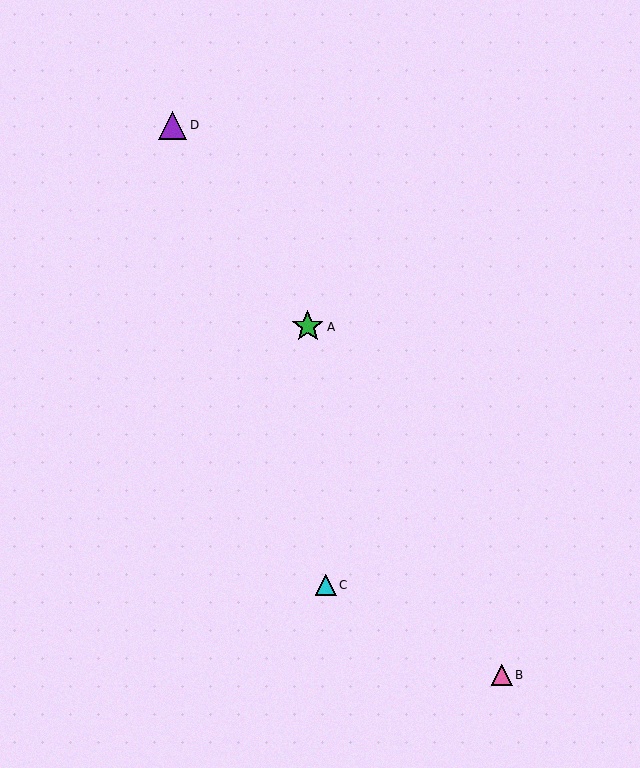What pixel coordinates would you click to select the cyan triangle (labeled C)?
Click at (326, 585) to select the cyan triangle C.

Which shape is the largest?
The green star (labeled A) is the largest.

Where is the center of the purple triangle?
The center of the purple triangle is at (173, 125).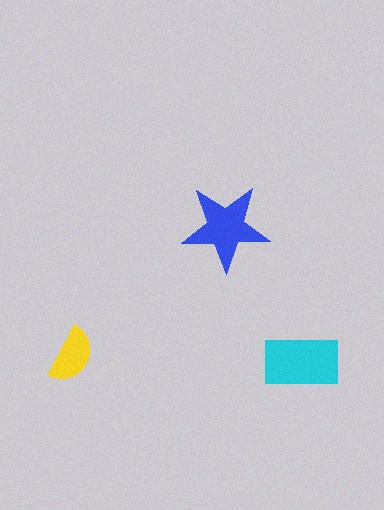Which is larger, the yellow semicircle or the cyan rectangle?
The cyan rectangle.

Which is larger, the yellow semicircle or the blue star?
The blue star.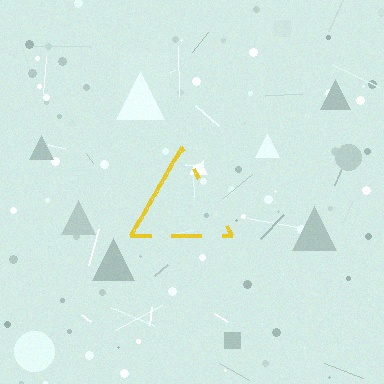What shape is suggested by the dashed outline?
The dashed outline suggests a triangle.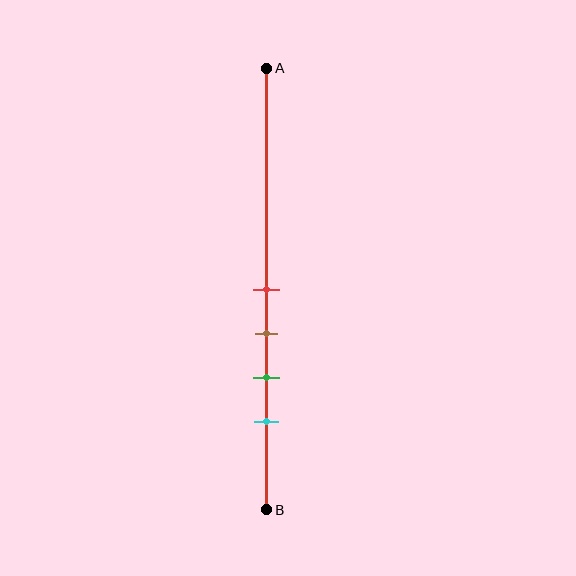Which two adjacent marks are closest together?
The red and brown marks are the closest adjacent pair.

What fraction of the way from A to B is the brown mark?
The brown mark is approximately 60% (0.6) of the way from A to B.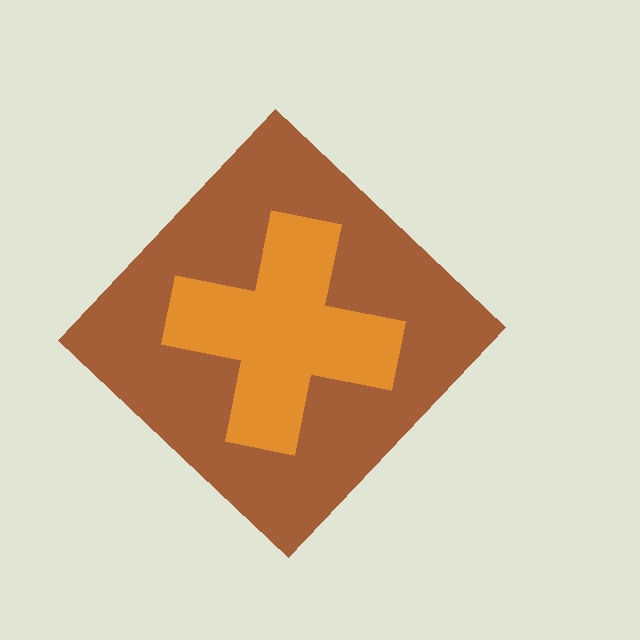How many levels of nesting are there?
2.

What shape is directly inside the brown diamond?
The orange cross.